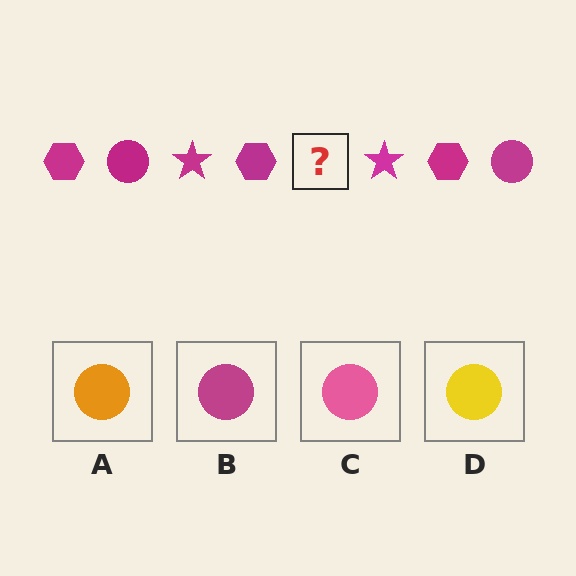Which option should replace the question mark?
Option B.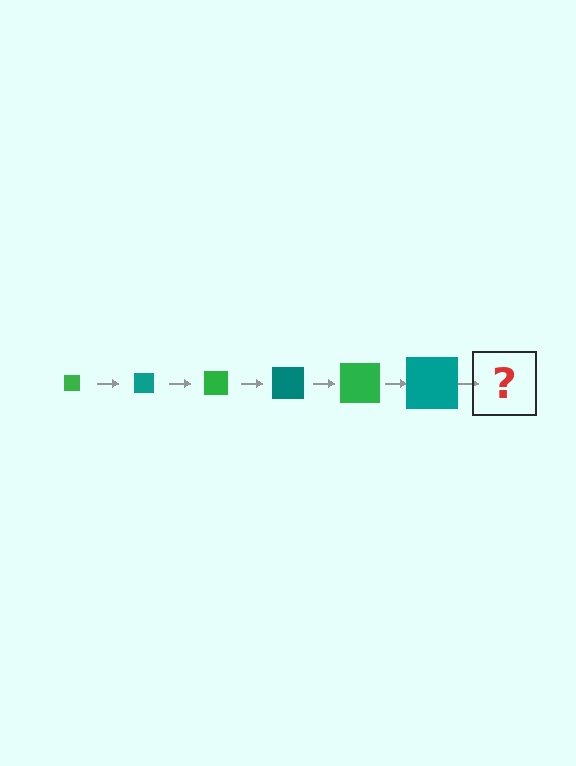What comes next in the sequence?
The next element should be a green square, larger than the previous one.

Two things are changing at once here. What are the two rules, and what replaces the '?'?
The two rules are that the square grows larger each step and the color cycles through green and teal. The '?' should be a green square, larger than the previous one.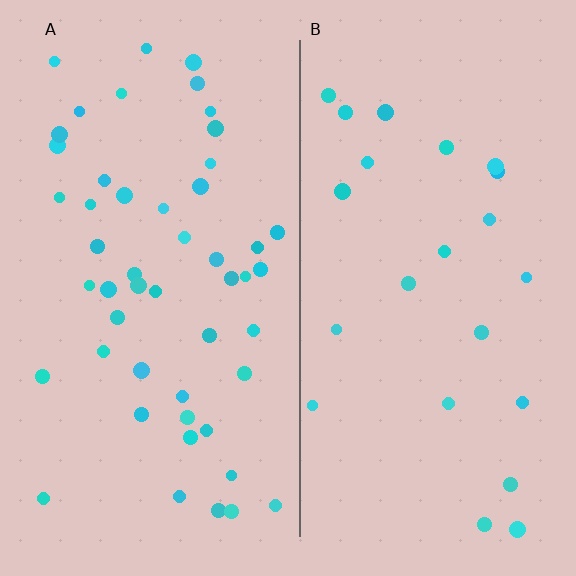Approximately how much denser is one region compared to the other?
Approximately 2.2× — region A over region B.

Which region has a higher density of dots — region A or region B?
A (the left).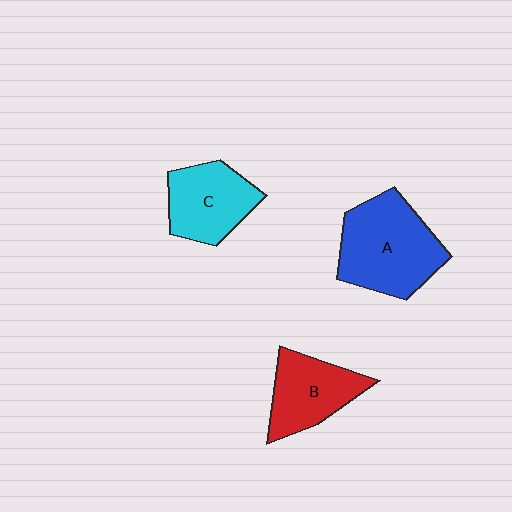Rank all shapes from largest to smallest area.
From largest to smallest: A (blue), C (cyan), B (red).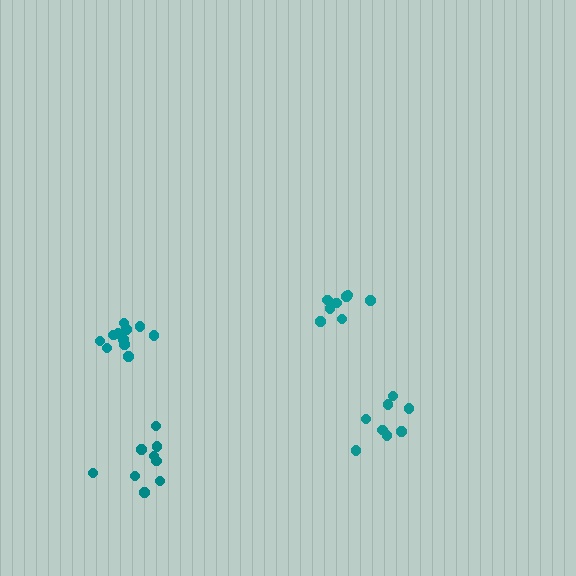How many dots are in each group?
Group 1: 9 dots, Group 2: 11 dots, Group 3: 8 dots, Group 4: 8 dots (36 total).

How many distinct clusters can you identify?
There are 4 distinct clusters.